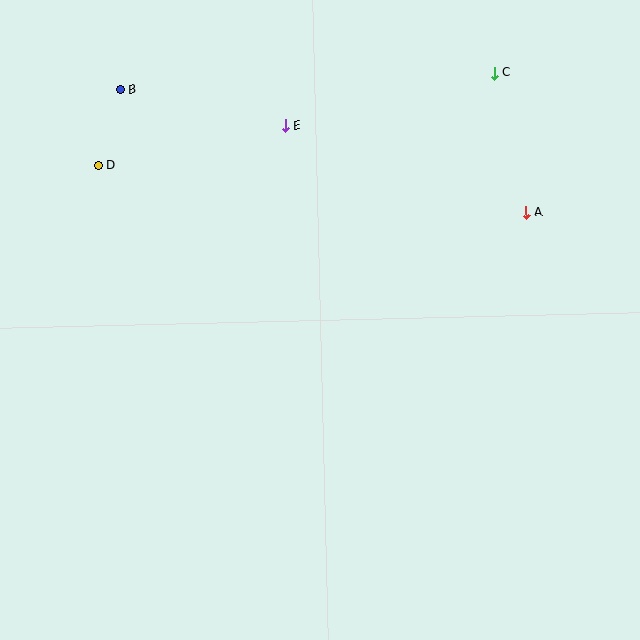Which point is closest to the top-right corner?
Point C is closest to the top-right corner.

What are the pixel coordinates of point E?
Point E is at (286, 126).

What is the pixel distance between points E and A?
The distance between E and A is 256 pixels.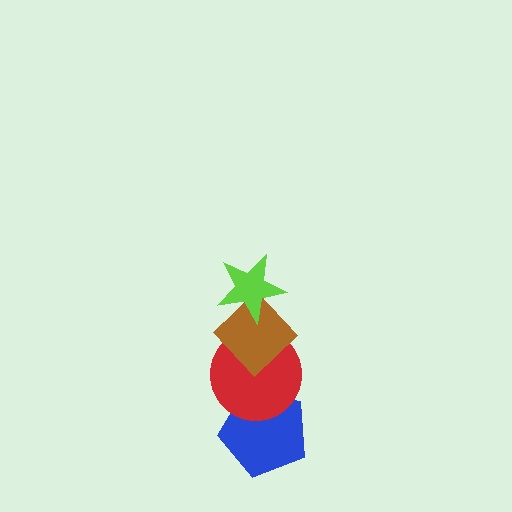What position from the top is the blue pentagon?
The blue pentagon is 4th from the top.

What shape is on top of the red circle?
The brown diamond is on top of the red circle.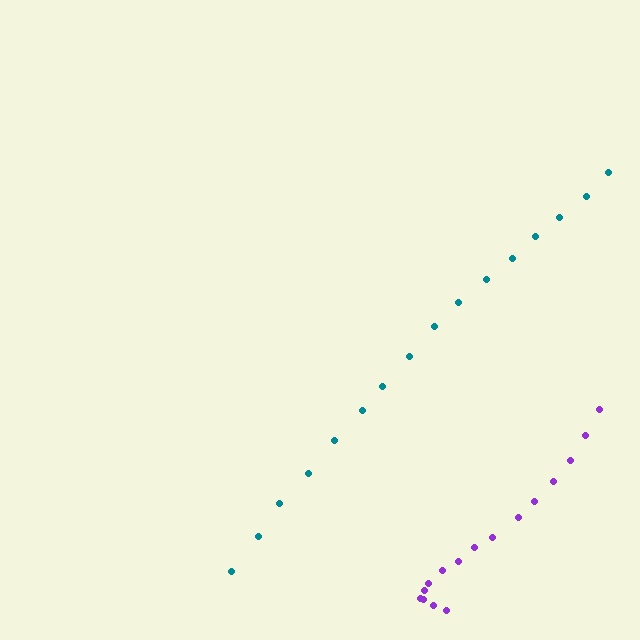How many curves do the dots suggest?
There are 2 distinct paths.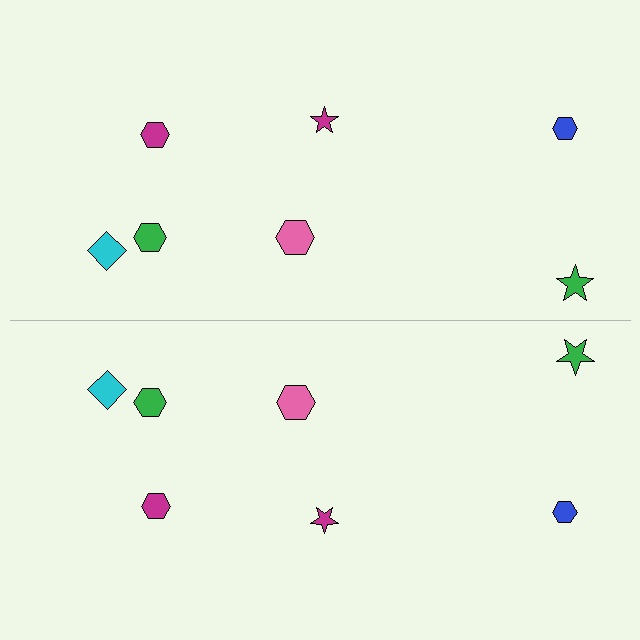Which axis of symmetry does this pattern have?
The pattern has a horizontal axis of symmetry running through the center of the image.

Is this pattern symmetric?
Yes, this pattern has bilateral (reflection) symmetry.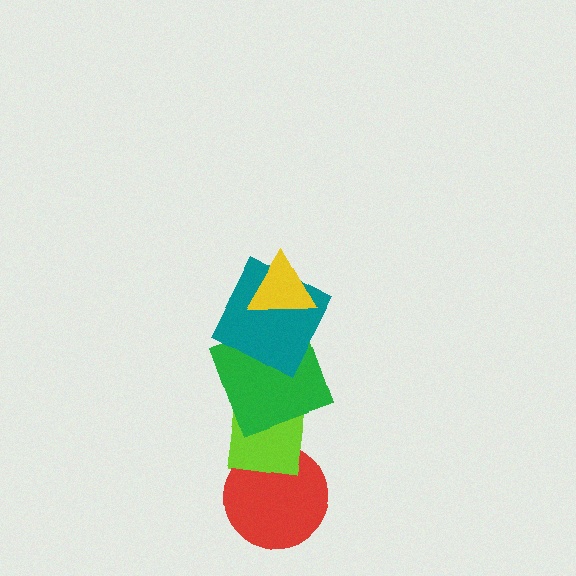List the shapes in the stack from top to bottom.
From top to bottom: the yellow triangle, the teal square, the green square, the lime square, the red circle.